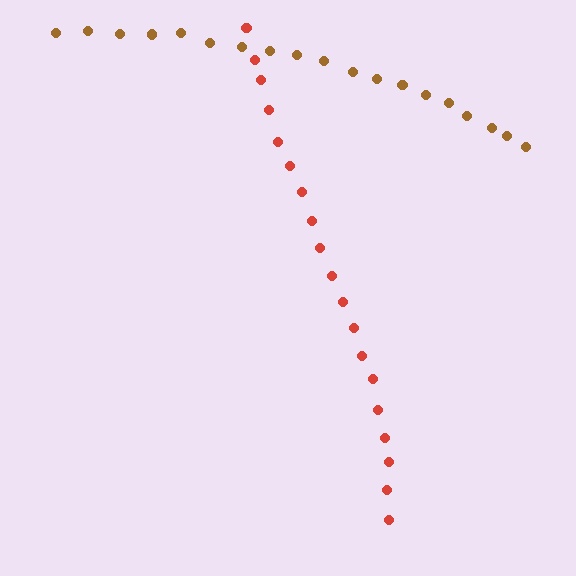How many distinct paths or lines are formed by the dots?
There are 2 distinct paths.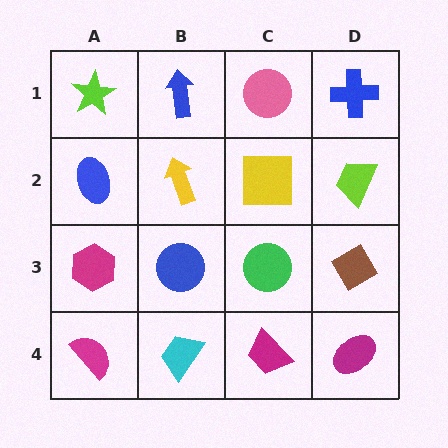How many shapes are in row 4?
4 shapes.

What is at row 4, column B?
A cyan trapezoid.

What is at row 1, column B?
A blue arrow.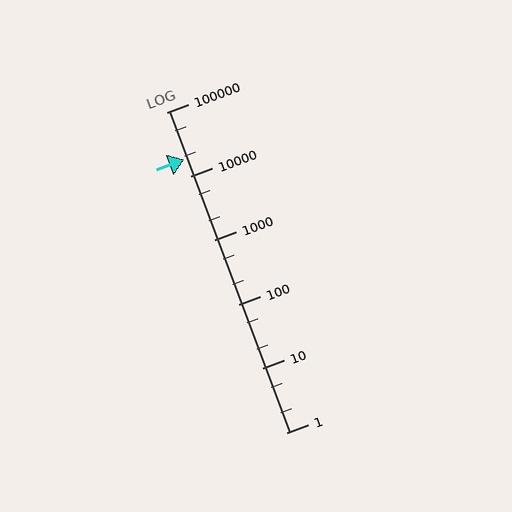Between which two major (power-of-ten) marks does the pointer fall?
The pointer is between 10000 and 100000.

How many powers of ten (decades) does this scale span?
The scale spans 5 decades, from 1 to 100000.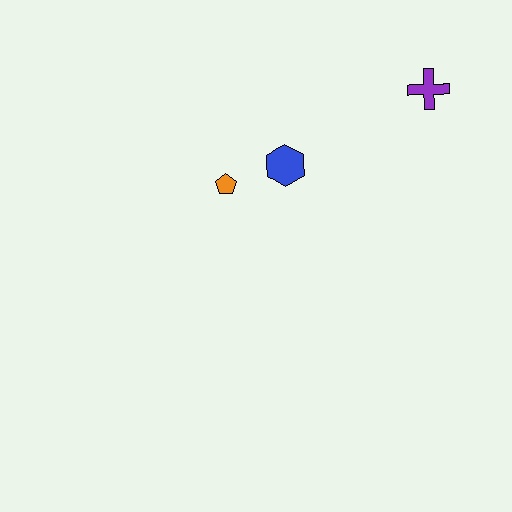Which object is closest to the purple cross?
The blue hexagon is closest to the purple cross.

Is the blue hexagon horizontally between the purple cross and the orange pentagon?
Yes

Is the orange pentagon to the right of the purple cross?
No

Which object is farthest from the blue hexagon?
The purple cross is farthest from the blue hexagon.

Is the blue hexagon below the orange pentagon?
No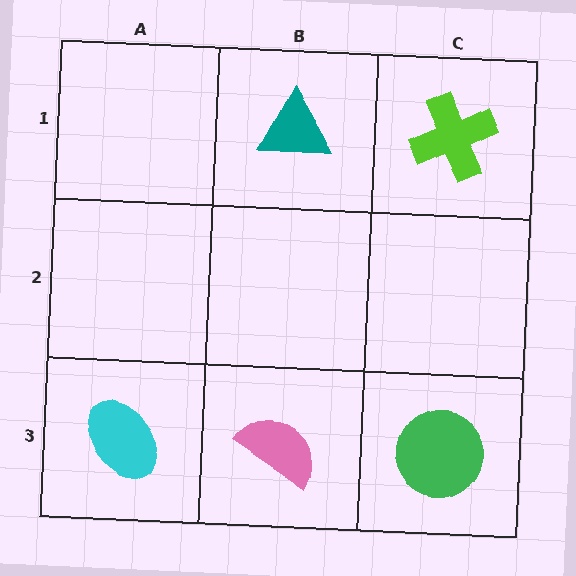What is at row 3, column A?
A cyan ellipse.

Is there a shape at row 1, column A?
No, that cell is empty.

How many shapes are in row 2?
0 shapes.